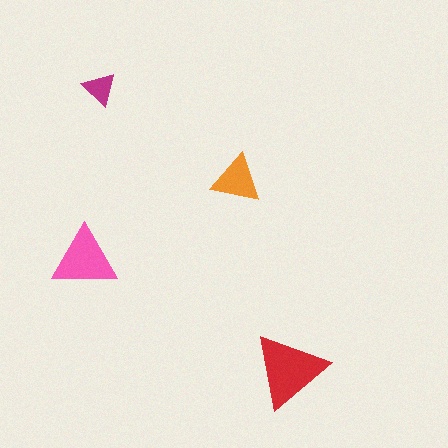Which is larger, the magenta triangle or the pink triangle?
The pink one.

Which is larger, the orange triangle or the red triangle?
The red one.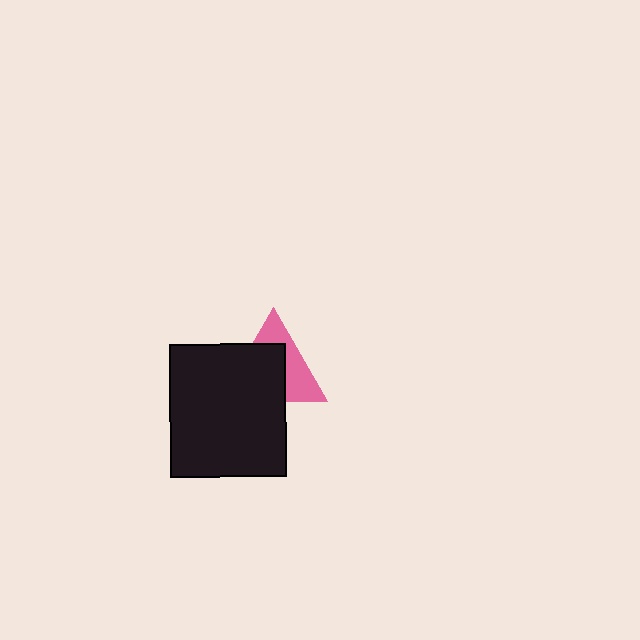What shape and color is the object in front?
The object in front is a black rectangle.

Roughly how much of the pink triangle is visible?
A small part of it is visible (roughly 44%).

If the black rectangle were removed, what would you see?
You would see the complete pink triangle.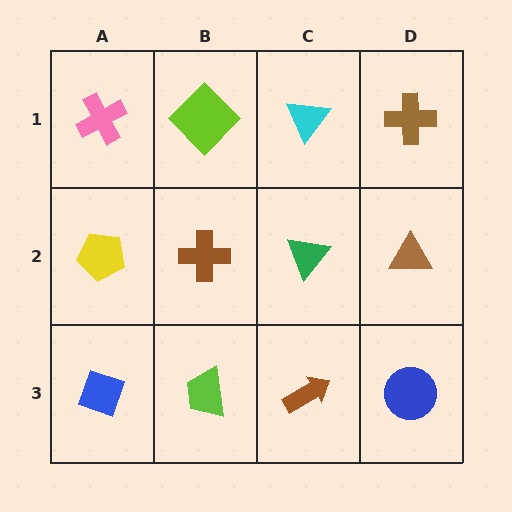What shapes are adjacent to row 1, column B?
A brown cross (row 2, column B), a pink cross (row 1, column A), a cyan triangle (row 1, column C).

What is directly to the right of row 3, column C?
A blue circle.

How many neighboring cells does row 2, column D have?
3.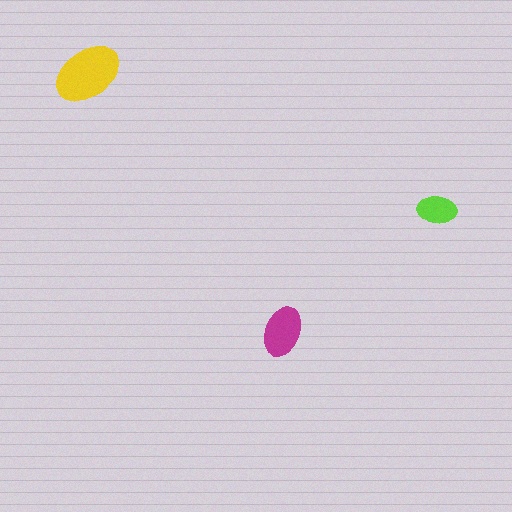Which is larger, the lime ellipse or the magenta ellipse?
The magenta one.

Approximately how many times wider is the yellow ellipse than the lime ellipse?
About 1.5 times wider.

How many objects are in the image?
There are 3 objects in the image.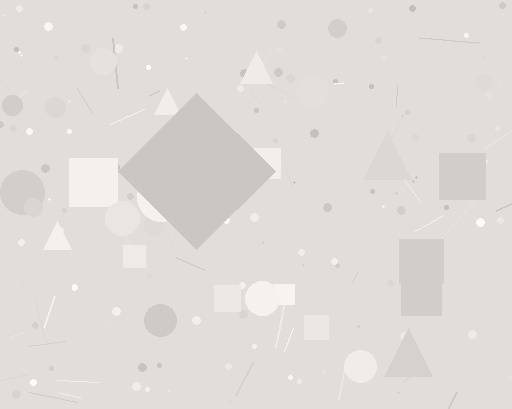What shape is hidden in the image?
A diamond is hidden in the image.